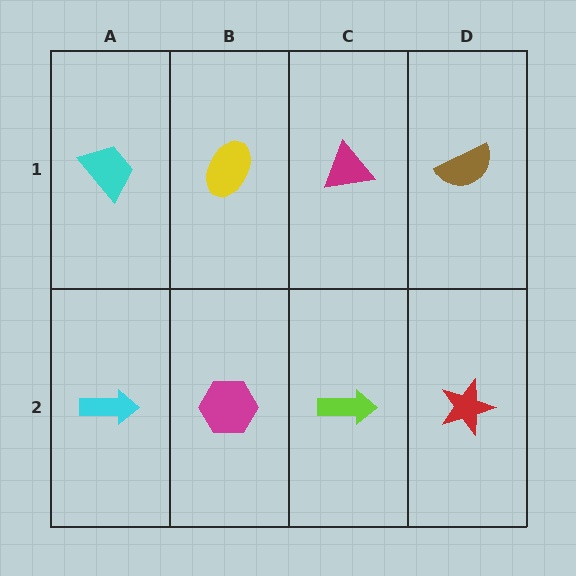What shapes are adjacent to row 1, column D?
A red star (row 2, column D), a magenta triangle (row 1, column C).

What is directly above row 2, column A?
A cyan trapezoid.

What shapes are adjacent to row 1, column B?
A magenta hexagon (row 2, column B), a cyan trapezoid (row 1, column A), a magenta triangle (row 1, column C).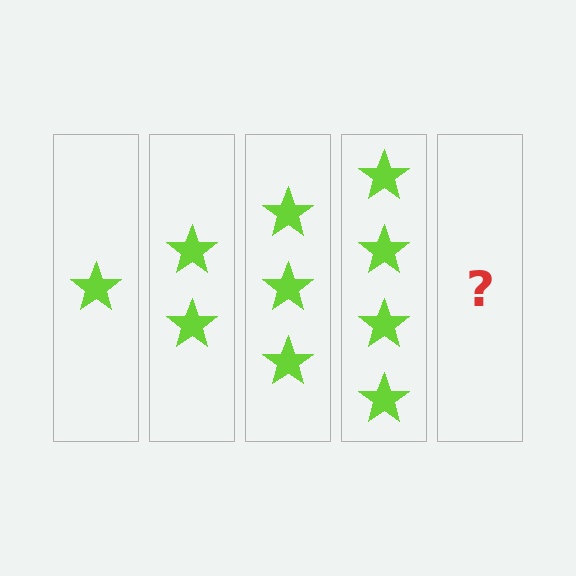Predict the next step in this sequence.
The next step is 5 stars.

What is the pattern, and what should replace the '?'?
The pattern is that each step adds one more star. The '?' should be 5 stars.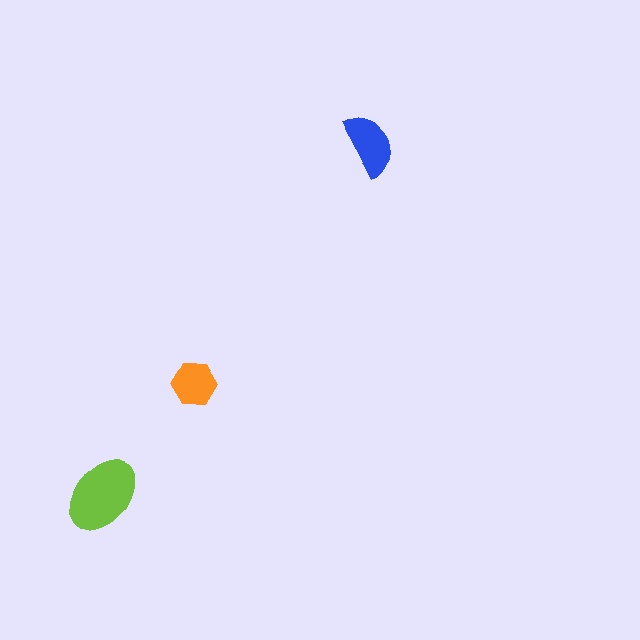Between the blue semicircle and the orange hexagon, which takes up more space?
The blue semicircle.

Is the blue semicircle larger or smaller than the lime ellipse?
Smaller.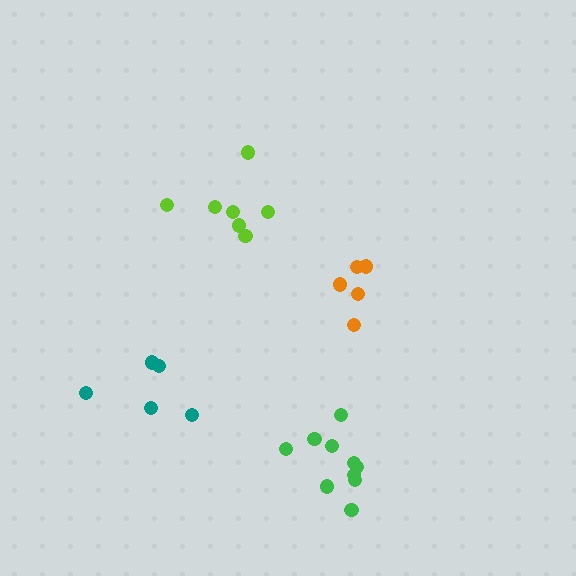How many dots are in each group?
Group 1: 10 dots, Group 2: 5 dots, Group 3: 5 dots, Group 4: 7 dots (27 total).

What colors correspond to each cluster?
The clusters are colored: green, teal, orange, lime.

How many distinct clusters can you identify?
There are 4 distinct clusters.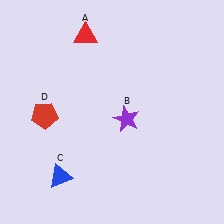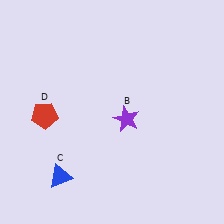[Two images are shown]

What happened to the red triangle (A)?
The red triangle (A) was removed in Image 2. It was in the top-left area of Image 1.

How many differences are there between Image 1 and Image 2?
There is 1 difference between the two images.